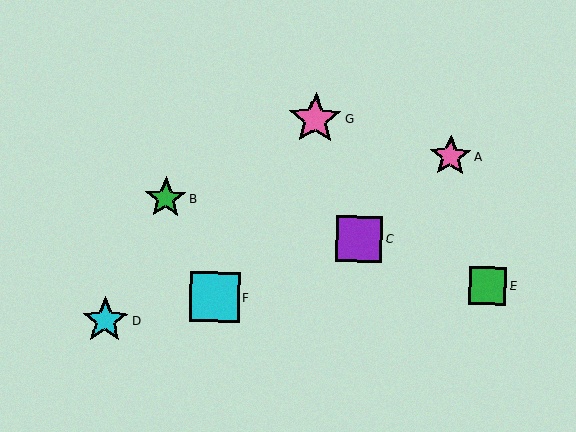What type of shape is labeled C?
Shape C is a purple square.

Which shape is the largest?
The pink star (labeled G) is the largest.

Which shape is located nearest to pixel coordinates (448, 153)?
The pink star (labeled A) at (451, 156) is nearest to that location.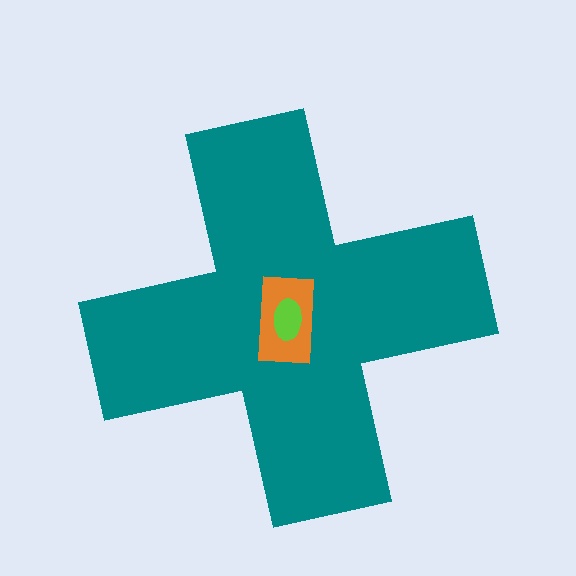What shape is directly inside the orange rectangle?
The lime ellipse.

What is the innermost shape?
The lime ellipse.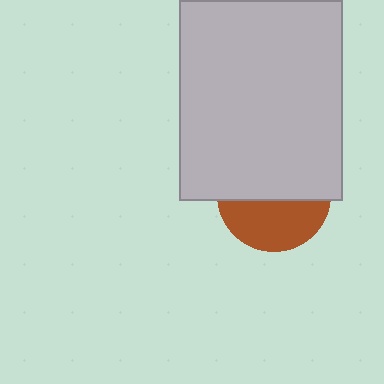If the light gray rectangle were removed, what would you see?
You would see the complete brown circle.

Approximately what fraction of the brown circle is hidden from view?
Roughly 57% of the brown circle is hidden behind the light gray rectangle.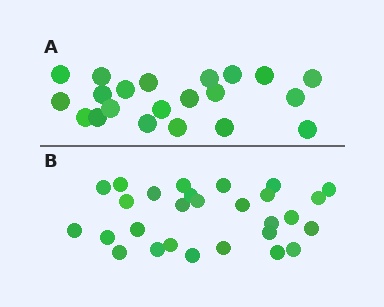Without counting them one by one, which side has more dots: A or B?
Region B (the bottom region) has more dots.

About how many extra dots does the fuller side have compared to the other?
Region B has roughly 8 or so more dots than region A.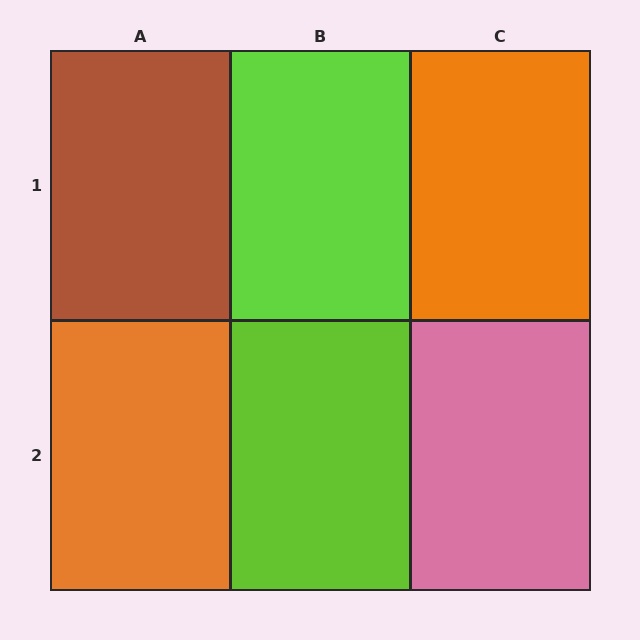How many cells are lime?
2 cells are lime.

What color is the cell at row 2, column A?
Orange.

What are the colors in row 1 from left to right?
Brown, lime, orange.